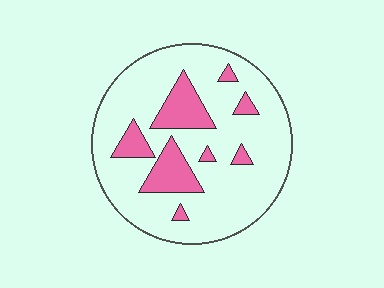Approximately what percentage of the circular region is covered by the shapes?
Approximately 20%.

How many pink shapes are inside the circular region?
8.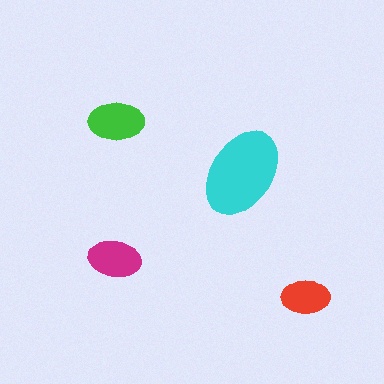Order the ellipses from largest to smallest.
the cyan one, the green one, the magenta one, the red one.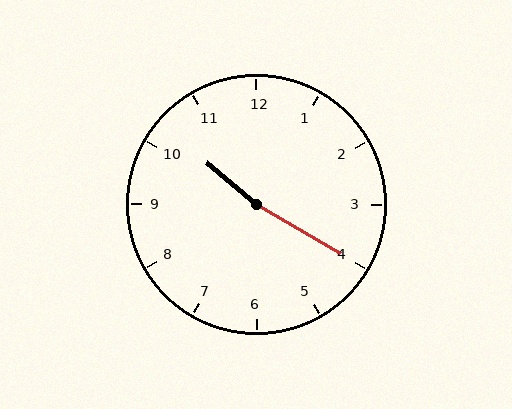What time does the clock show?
10:20.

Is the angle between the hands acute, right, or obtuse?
It is obtuse.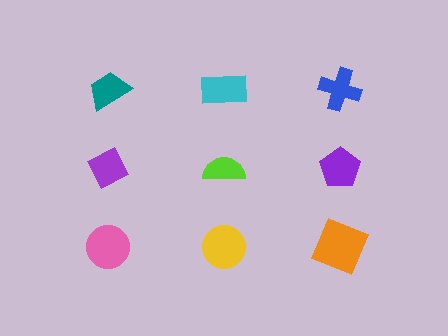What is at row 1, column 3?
A blue cross.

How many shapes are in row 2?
3 shapes.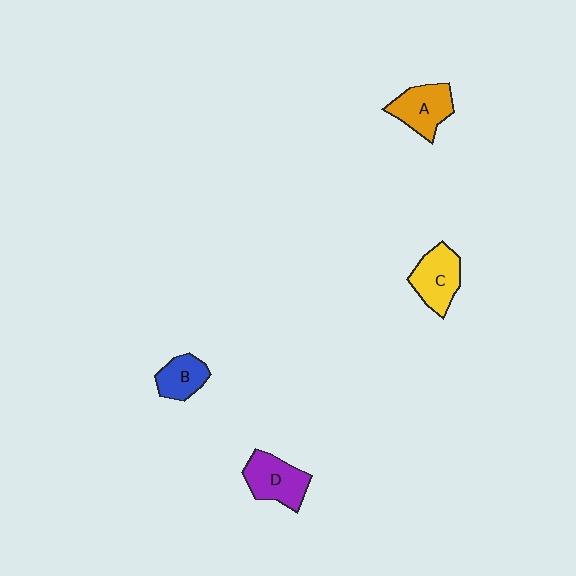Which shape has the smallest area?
Shape B (blue).